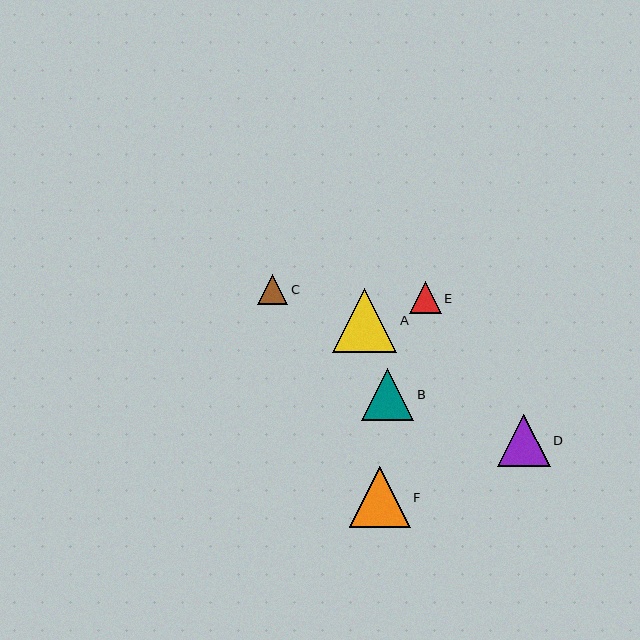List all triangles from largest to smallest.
From largest to smallest: A, F, D, B, E, C.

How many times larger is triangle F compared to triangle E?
Triangle F is approximately 1.9 times the size of triangle E.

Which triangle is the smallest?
Triangle C is the smallest with a size of approximately 30 pixels.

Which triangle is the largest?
Triangle A is the largest with a size of approximately 64 pixels.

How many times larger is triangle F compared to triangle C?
Triangle F is approximately 2.0 times the size of triangle C.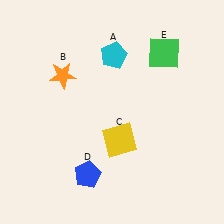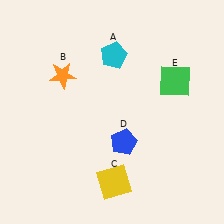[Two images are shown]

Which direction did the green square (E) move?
The green square (E) moved down.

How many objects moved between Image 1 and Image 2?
3 objects moved between the two images.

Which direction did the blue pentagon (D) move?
The blue pentagon (D) moved right.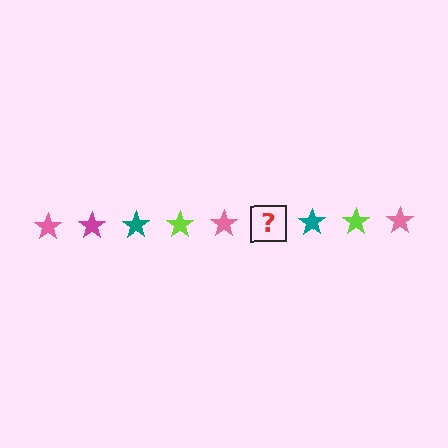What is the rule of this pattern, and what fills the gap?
The rule is that the pattern cycles through pink, magenta, teal, lime stars. The gap should be filled with a magenta star.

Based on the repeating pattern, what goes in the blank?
The blank should be a magenta star.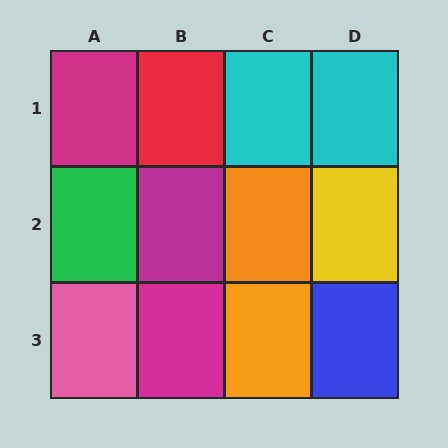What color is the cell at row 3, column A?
Pink.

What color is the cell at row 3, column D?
Blue.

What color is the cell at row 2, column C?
Orange.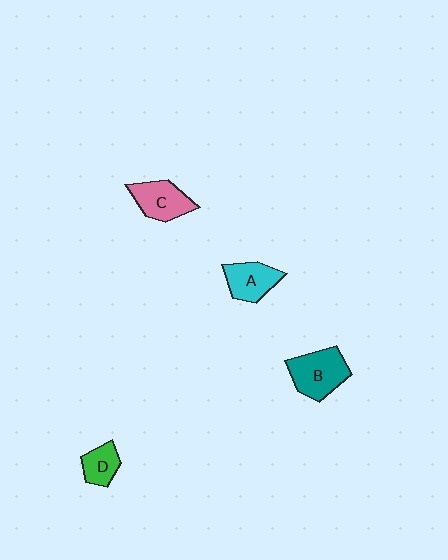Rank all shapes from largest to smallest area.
From largest to smallest: B (teal), C (pink), A (cyan), D (green).